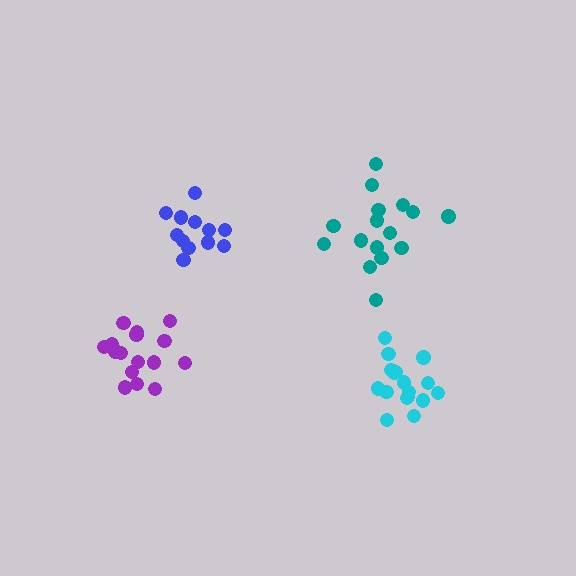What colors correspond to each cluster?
The clusters are colored: cyan, blue, purple, teal.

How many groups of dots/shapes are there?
There are 4 groups.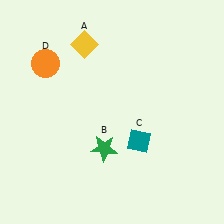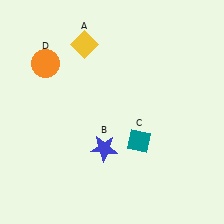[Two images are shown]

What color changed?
The star (B) changed from green in Image 1 to blue in Image 2.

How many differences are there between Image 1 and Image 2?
There is 1 difference between the two images.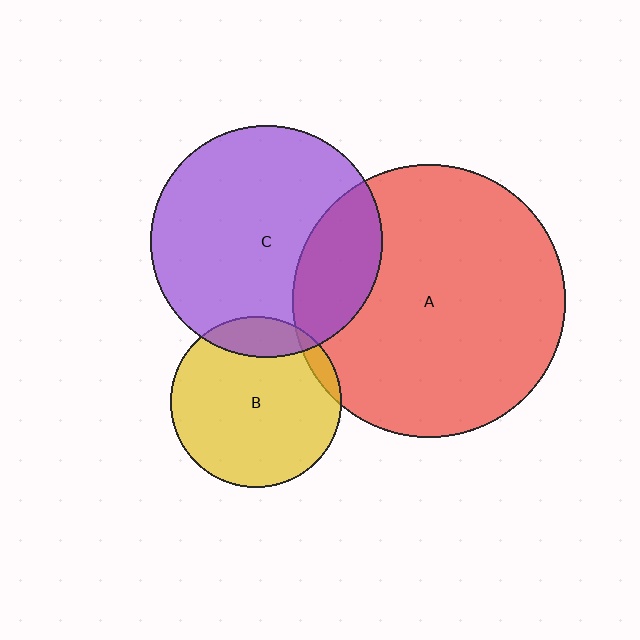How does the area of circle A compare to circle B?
Approximately 2.6 times.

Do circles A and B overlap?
Yes.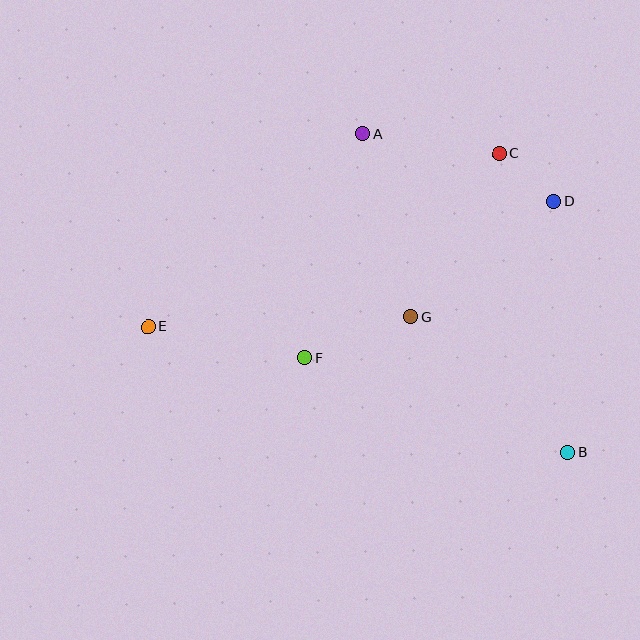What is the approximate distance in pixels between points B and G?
The distance between B and G is approximately 207 pixels.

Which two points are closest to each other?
Points C and D are closest to each other.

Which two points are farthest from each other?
Points B and E are farthest from each other.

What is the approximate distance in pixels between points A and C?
The distance between A and C is approximately 137 pixels.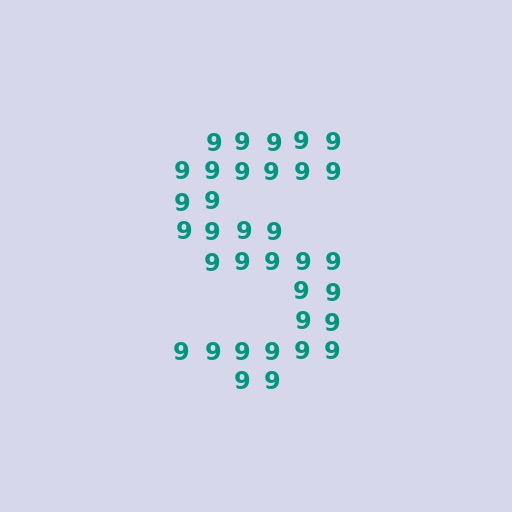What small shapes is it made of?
It is made of small digit 9's.